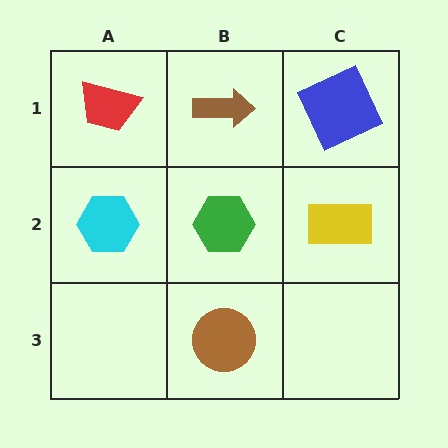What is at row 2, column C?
A yellow rectangle.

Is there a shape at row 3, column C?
No, that cell is empty.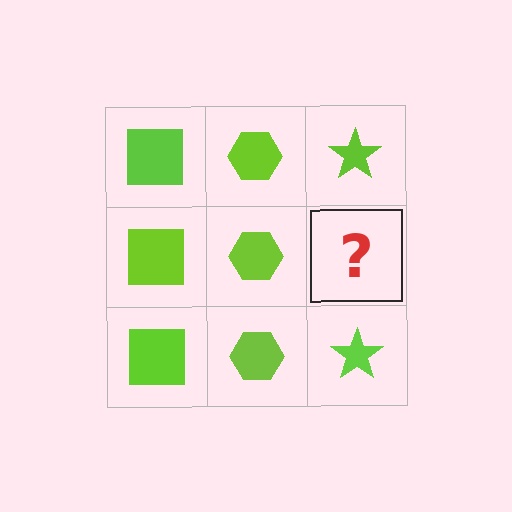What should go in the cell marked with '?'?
The missing cell should contain a lime star.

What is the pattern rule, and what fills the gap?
The rule is that each column has a consistent shape. The gap should be filled with a lime star.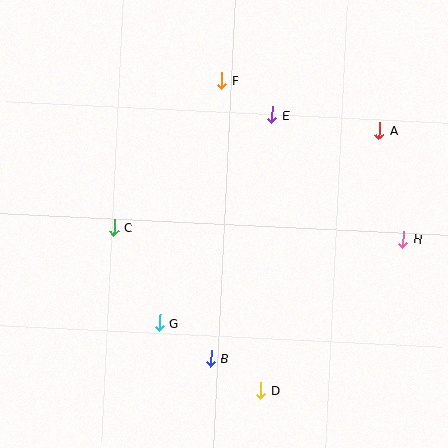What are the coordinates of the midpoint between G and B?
The midpoint between G and B is at (185, 340).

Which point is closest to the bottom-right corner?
Point D is closest to the bottom-right corner.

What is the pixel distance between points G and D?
The distance between G and D is 122 pixels.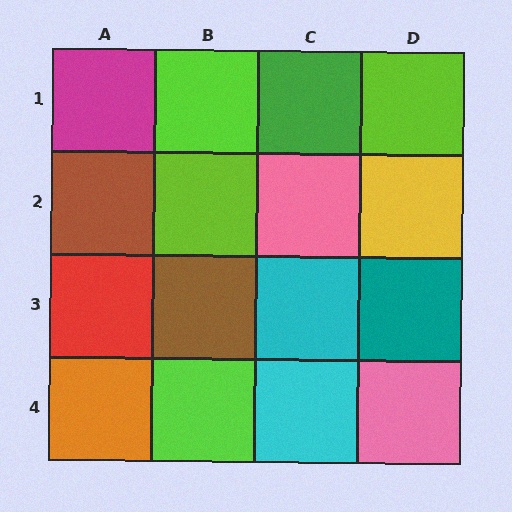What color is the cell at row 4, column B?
Lime.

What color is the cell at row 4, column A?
Orange.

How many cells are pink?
2 cells are pink.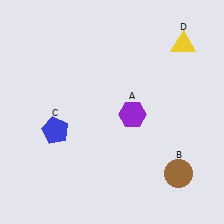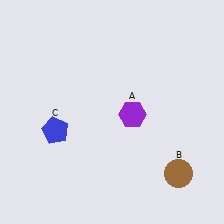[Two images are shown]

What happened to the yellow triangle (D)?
The yellow triangle (D) was removed in Image 2. It was in the top-right area of Image 1.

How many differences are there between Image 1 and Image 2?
There is 1 difference between the two images.